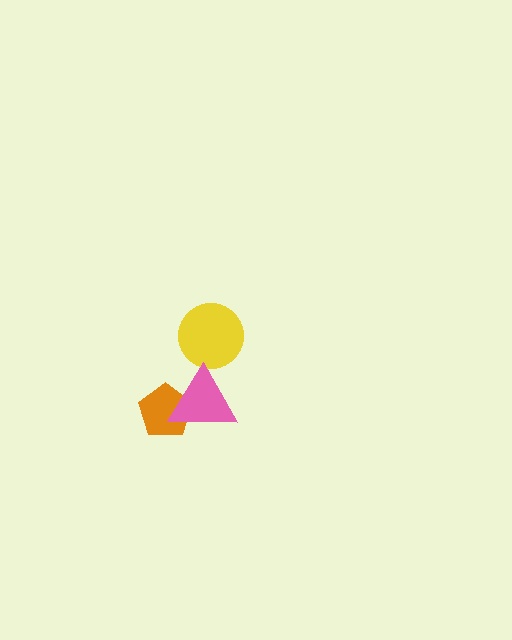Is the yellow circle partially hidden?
No, no other shape covers it.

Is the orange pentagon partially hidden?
Yes, it is partially covered by another shape.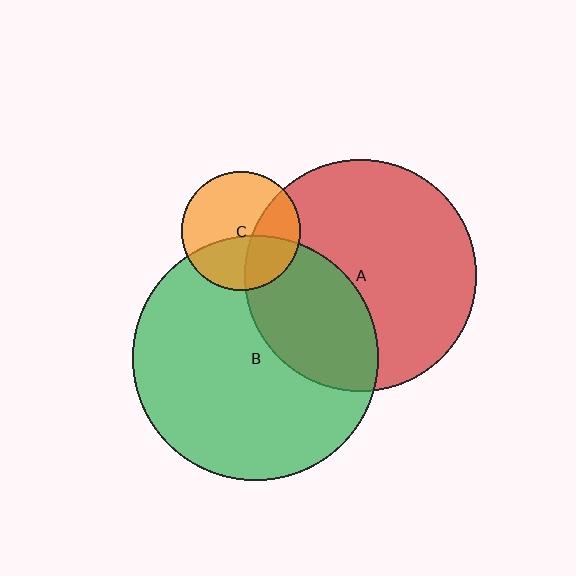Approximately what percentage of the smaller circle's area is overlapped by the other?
Approximately 35%.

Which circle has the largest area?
Circle B (green).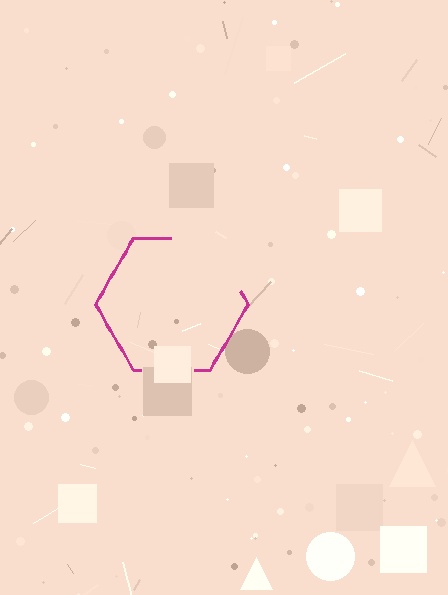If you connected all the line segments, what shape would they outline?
They would outline a hexagon.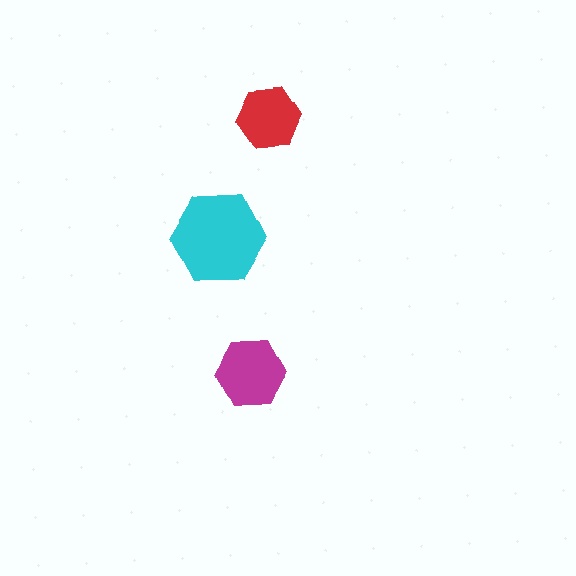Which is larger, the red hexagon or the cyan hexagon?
The cyan one.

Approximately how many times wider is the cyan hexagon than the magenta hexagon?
About 1.5 times wider.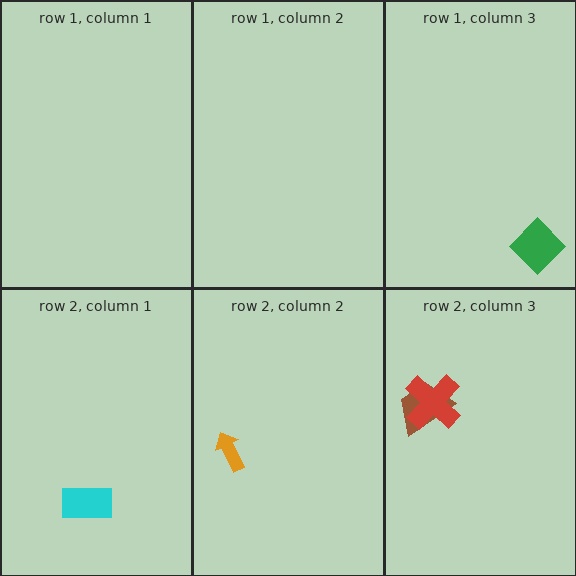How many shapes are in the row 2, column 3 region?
2.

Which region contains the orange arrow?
The row 2, column 2 region.